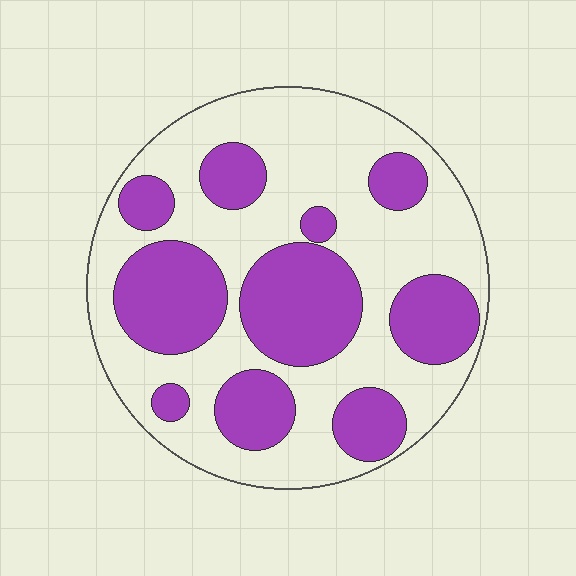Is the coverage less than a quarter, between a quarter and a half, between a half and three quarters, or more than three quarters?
Between a quarter and a half.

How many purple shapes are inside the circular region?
10.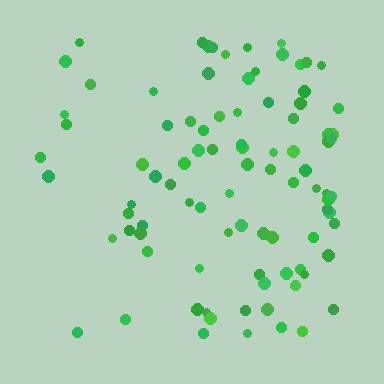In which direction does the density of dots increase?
From left to right, with the right side densest.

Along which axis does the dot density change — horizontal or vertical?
Horizontal.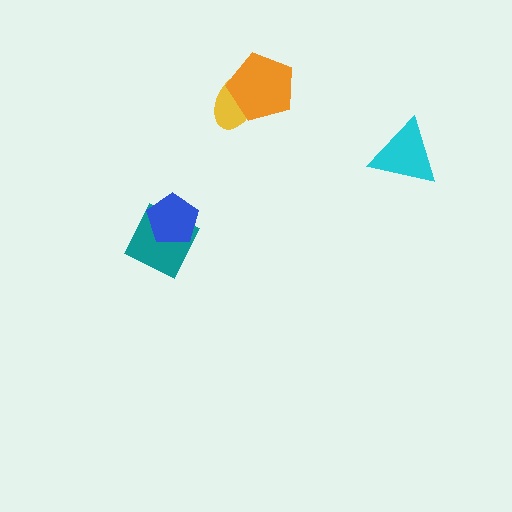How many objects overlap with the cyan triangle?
0 objects overlap with the cyan triangle.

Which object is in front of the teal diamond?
The blue pentagon is in front of the teal diamond.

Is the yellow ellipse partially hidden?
Yes, it is partially covered by another shape.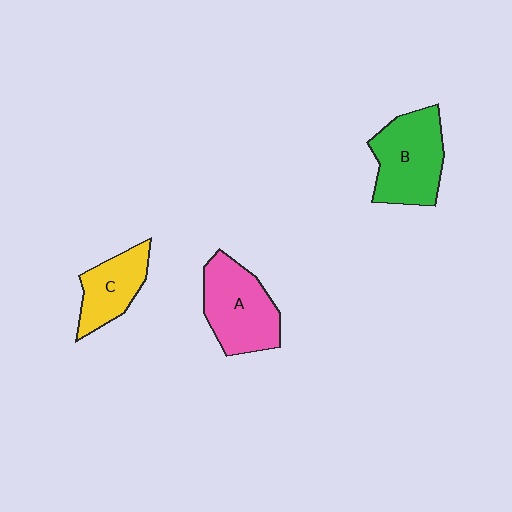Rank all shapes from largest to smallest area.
From largest to smallest: B (green), A (pink), C (yellow).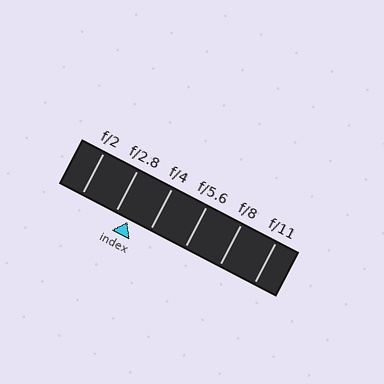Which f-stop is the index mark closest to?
The index mark is closest to f/2.8.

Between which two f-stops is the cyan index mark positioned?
The index mark is between f/2.8 and f/4.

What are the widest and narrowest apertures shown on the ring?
The widest aperture shown is f/2 and the narrowest is f/11.